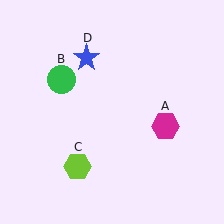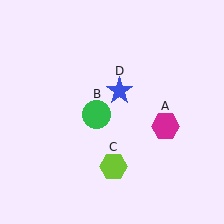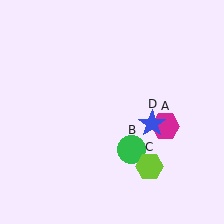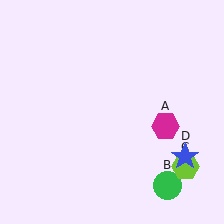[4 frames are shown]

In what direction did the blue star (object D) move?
The blue star (object D) moved down and to the right.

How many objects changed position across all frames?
3 objects changed position: green circle (object B), lime hexagon (object C), blue star (object D).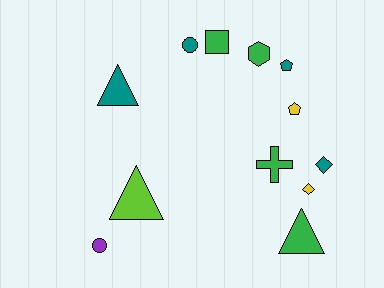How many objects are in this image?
There are 12 objects.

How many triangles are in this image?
There are 3 triangles.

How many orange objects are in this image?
There are no orange objects.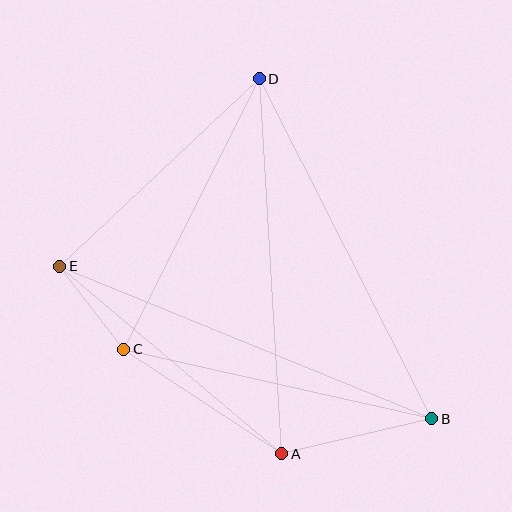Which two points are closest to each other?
Points C and E are closest to each other.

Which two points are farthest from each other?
Points B and E are farthest from each other.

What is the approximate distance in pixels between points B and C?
The distance between B and C is approximately 316 pixels.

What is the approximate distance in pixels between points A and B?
The distance between A and B is approximately 154 pixels.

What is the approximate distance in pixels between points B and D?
The distance between B and D is approximately 381 pixels.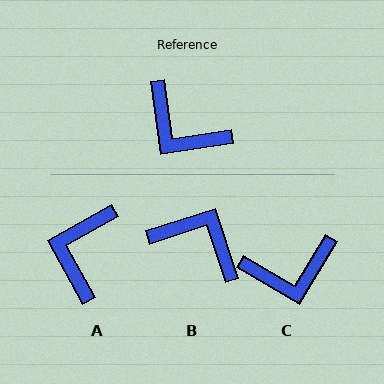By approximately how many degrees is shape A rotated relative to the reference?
Approximately 69 degrees clockwise.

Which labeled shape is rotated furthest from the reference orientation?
B, about 170 degrees away.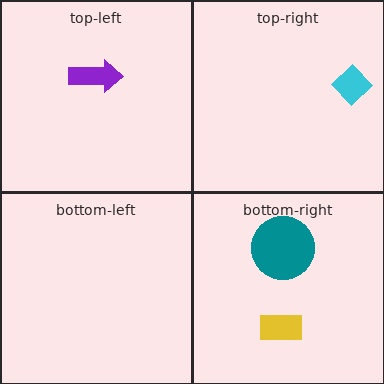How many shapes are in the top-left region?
1.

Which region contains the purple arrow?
The top-left region.